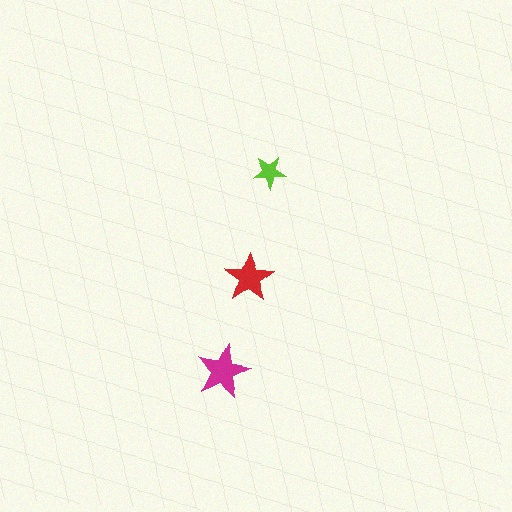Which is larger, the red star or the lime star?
The red one.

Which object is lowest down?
The magenta star is bottommost.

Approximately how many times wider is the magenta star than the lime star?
About 1.5 times wider.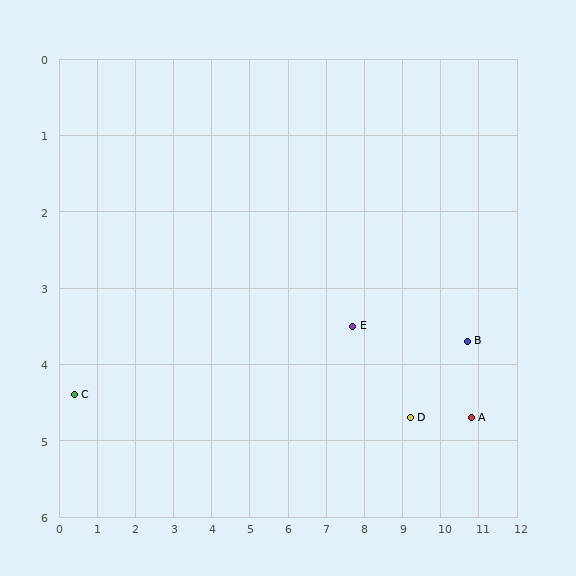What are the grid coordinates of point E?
Point E is at approximately (7.7, 3.5).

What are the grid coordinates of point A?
Point A is at approximately (10.8, 4.7).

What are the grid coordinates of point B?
Point B is at approximately (10.7, 3.7).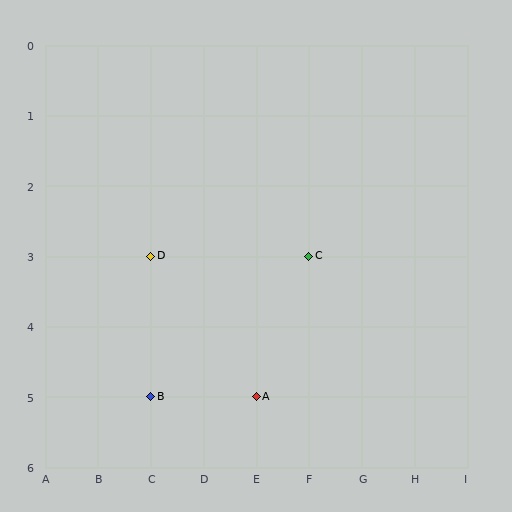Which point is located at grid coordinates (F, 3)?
Point C is at (F, 3).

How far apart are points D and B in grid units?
Points D and B are 2 rows apart.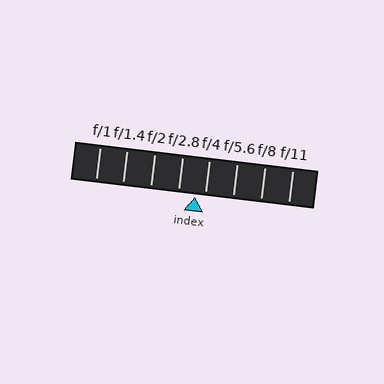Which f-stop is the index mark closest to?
The index mark is closest to f/4.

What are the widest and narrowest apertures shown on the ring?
The widest aperture shown is f/1 and the narrowest is f/11.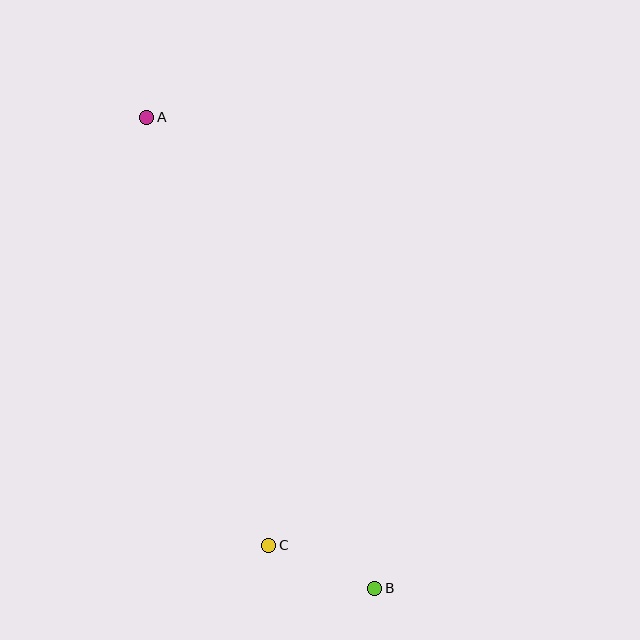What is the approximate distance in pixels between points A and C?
The distance between A and C is approximately 445 pixels.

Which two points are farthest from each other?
Points A and B are farthest from each other.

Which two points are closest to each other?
Points B and C are closest to each other.